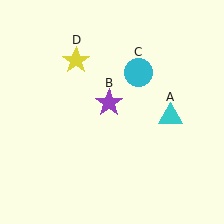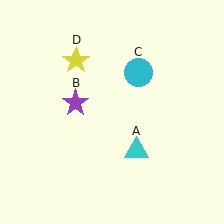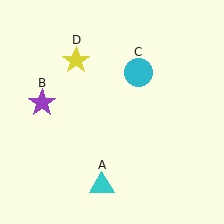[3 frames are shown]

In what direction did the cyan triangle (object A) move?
The cyan triangle (object A) moved down and to the left.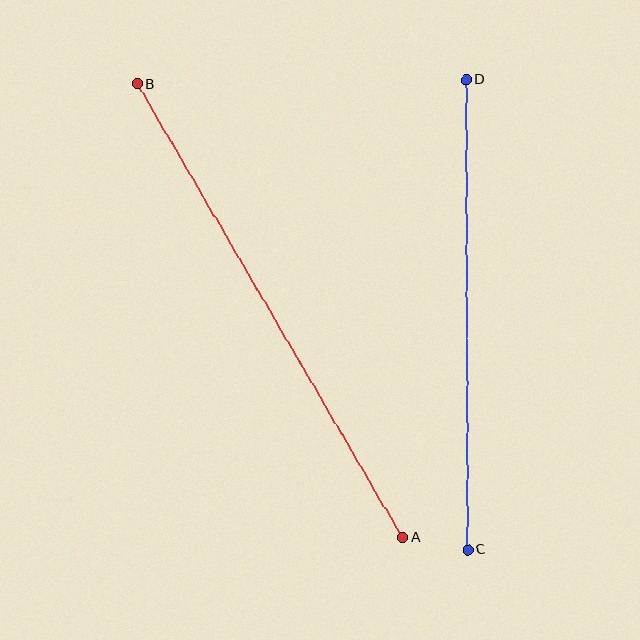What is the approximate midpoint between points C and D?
The midpoint is at approximately (467, 315) pixels.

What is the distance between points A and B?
The distance is approximately 526 pixels.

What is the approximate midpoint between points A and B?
The midpoint is at approximately (270, 311) pixels.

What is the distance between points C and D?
The distance is approximately 470 pixels.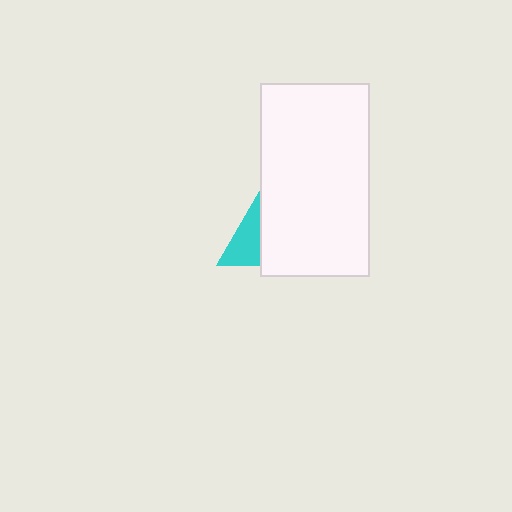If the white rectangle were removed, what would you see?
You would see the complete cyan triangle.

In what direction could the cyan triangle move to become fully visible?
The cyan triangle could move left. That would shift it out from behind the white rectangle entirely.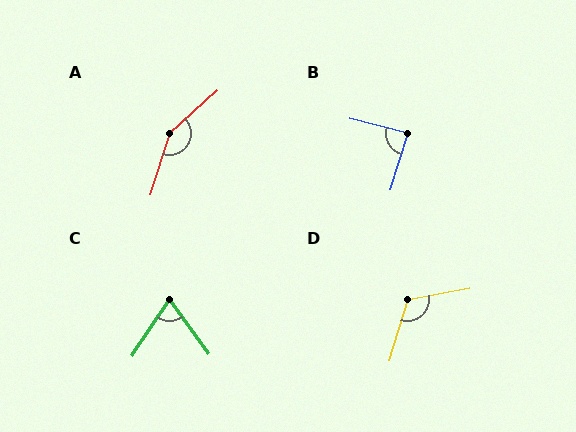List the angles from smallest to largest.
C (70°), B (87°), D (117°), A (150°).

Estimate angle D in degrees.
Approximately 117 degrees.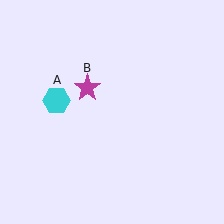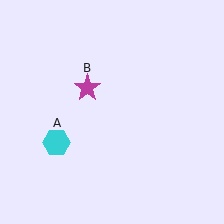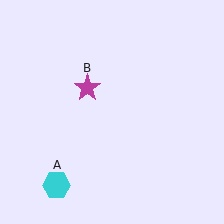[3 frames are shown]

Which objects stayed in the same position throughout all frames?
Magenta star (object B) remained stationary.